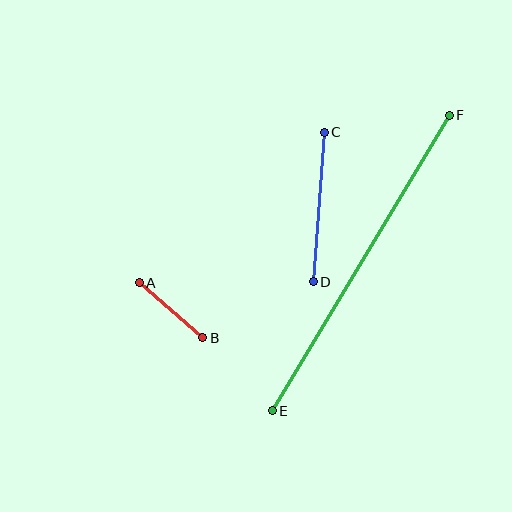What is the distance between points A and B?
The distance is approximately 84 pixels.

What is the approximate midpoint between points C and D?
The midpoint is at approximately (319, 207) pixels.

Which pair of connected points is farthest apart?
Points E and F are farthest apart.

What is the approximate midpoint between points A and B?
The midpoint is at approximately (171, 310) pixels.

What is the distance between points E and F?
The distance is approximately 344 pixels.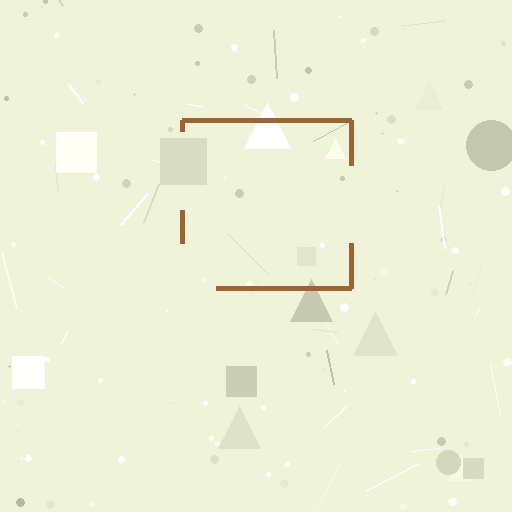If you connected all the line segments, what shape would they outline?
They would outline a square.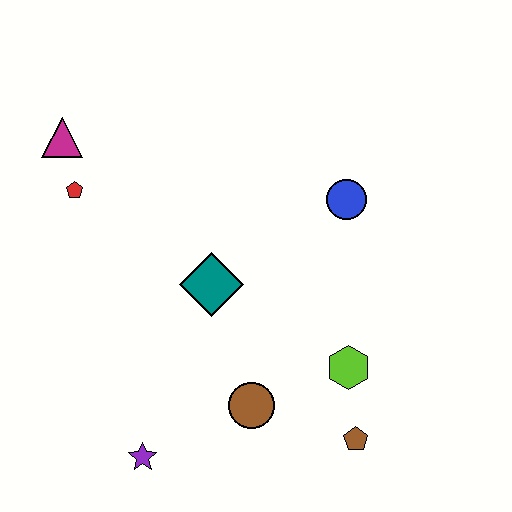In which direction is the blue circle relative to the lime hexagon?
The blue circle is above the lime hexagon.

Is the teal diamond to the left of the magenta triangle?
No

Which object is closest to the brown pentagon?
The lime hexagon is closest to the brown pentagon.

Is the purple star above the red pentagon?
No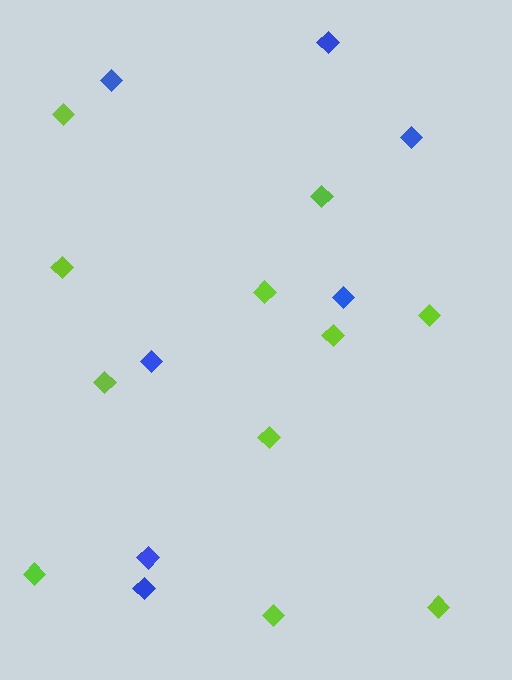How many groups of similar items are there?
There are 2 groups: one group of blue diamonds (7) and one group of lime diamonds (11).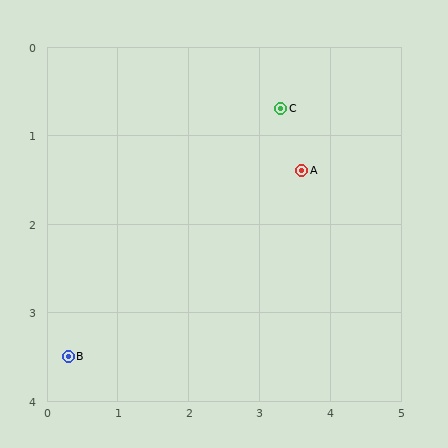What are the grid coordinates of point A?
Point A is at approximately (3.6, 1.4).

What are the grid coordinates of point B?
Point B is at approximately (0.3, 3.5).